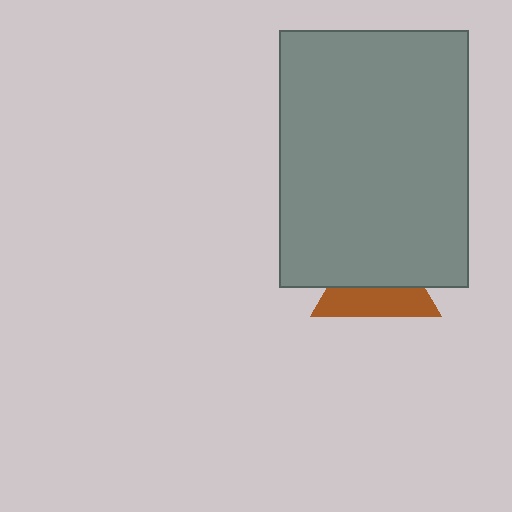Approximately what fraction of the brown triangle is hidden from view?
Roughly 54% of the brown triangle is hidden behind the gray rectangle.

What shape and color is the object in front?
The object in front is a gray rectangle.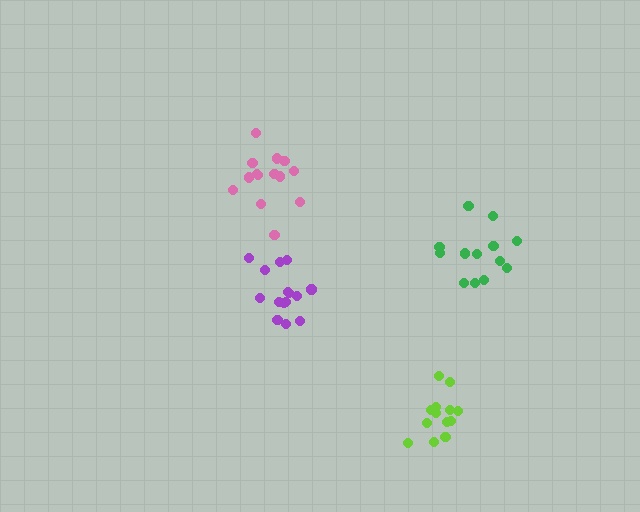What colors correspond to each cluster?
The clusters are colored: pink, purple, lime, green.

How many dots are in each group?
Group 1: 14 dots, Group 2: 15 dots, Group 3: 13 dots, Group 4: 13 dots (55 total).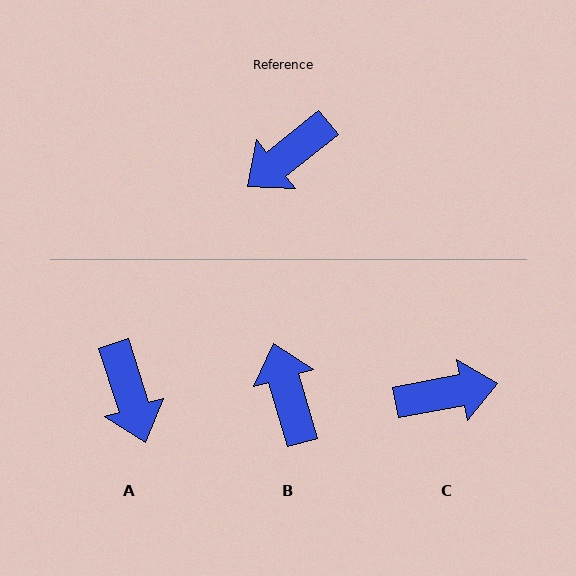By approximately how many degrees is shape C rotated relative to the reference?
Approximately 152 degrees counter-clockwise.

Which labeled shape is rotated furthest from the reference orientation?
C, about 152 degrees away.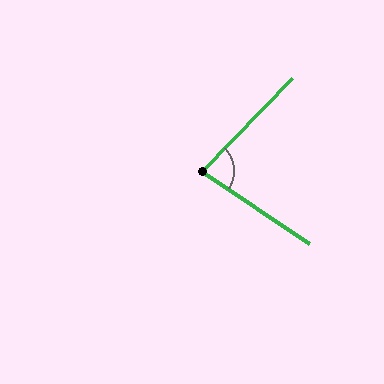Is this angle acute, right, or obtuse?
It is acute.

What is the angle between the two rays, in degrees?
Approximately 80 degrees.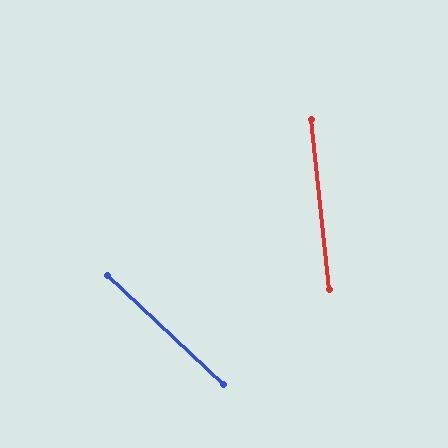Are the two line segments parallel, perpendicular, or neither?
Neither parallel nor perpendicular — they differ by about 41°.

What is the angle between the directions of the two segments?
Approximately 41 degrees.